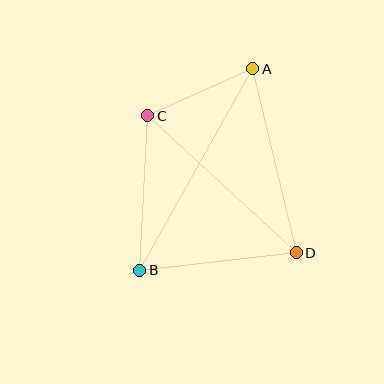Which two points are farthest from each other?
Points A and B are farthest from each other.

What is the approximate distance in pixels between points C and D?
The distance between C and D is approximately 202 pixels.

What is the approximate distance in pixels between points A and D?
The distance between A and D is approximately 189 pixels.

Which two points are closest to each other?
Points A and C are closest to each other.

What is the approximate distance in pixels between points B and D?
The distance between B and D is approximately 157 pixels.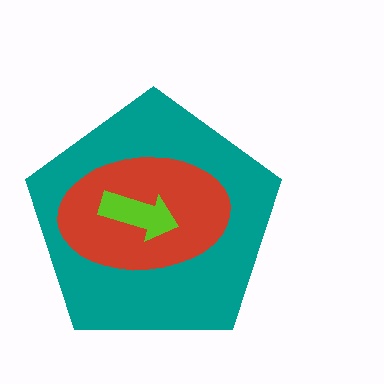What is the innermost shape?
The lime arrow.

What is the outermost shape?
The teal pentagon.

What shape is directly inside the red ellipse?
The lime arrow.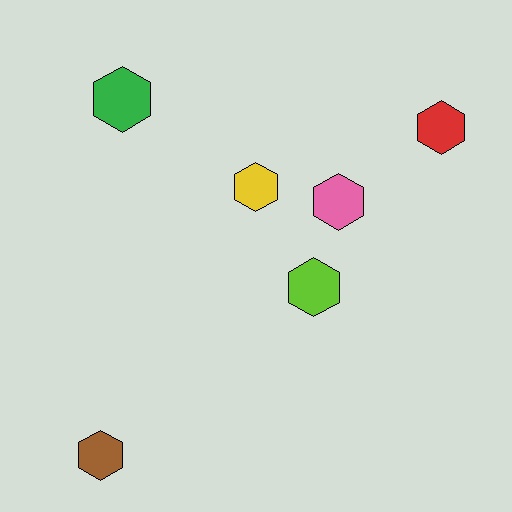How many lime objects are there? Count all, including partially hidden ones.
There is 1 lime object.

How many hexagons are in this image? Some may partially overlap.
There are 6 hexagons.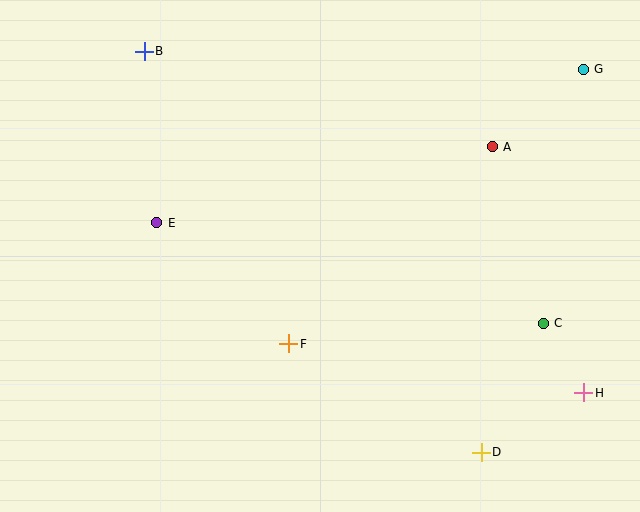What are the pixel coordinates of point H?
Point H is at (584, 393).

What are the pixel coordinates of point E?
Point E is at (157, 223).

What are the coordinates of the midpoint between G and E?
The midpoint between G and E is at (370, 146).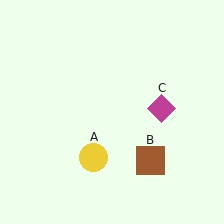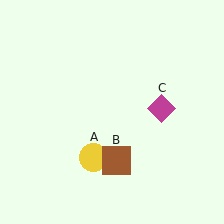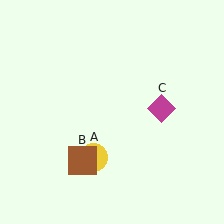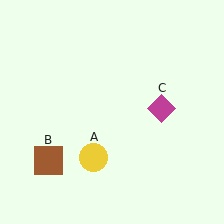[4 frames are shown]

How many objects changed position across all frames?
1 object changed position: brown square (object B).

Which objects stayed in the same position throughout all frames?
Yellow circle (object A) and magenta diamond (object C) remained stationary.